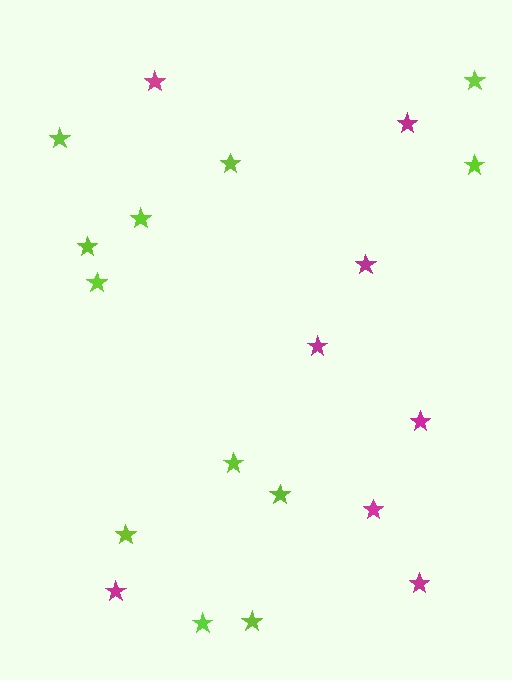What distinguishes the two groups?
There are 2 groups: one group of lime stars (12) and one group of magenta stars (8).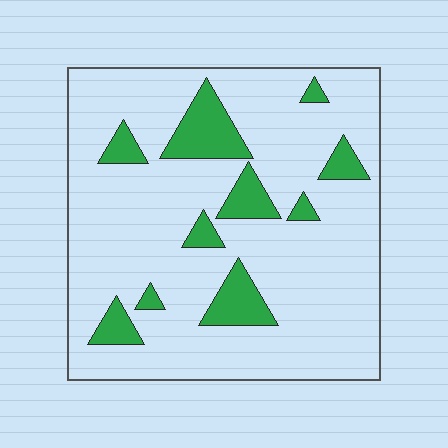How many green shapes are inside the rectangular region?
10.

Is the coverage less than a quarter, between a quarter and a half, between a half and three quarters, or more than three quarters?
Less than a quarter.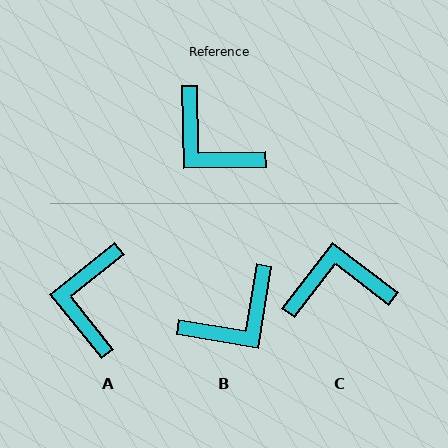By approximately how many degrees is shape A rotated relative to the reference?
Approximately 52 degrees clockwise.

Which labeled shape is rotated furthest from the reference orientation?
C, about 128 degrees away.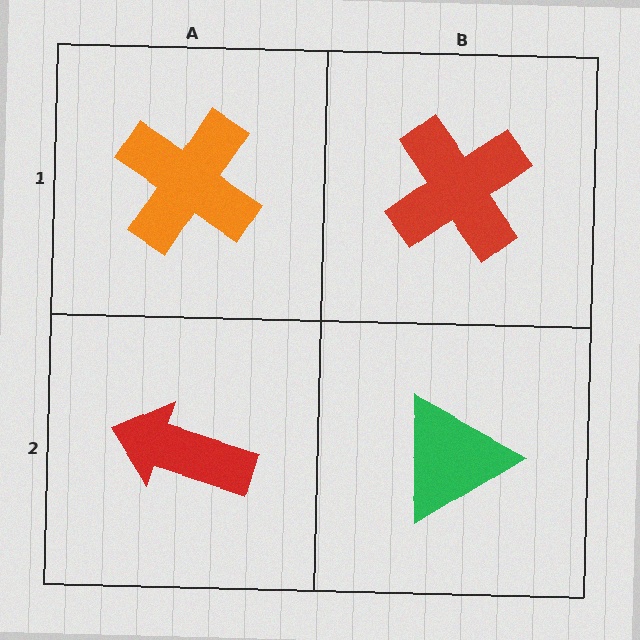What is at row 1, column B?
A red cross.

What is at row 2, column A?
A red arrow.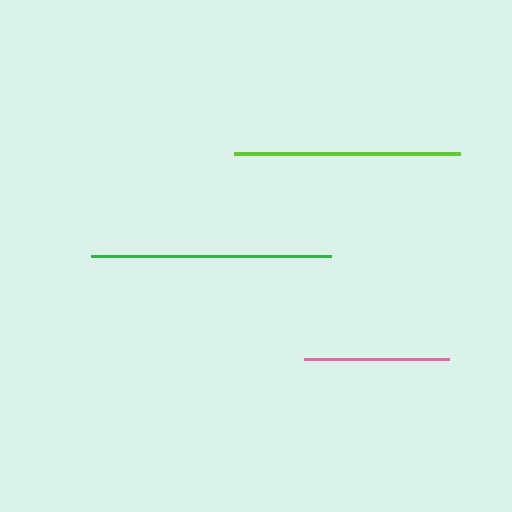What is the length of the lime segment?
The lime segment is approximately 225 pixels long.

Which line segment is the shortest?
The pink line is the shortest at approximately 145 pixels.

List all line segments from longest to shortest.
From longest to shortest: green, lime, pink.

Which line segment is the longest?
The green line is the longest at approximately 240 pixels.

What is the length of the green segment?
The green segment is approximately 240 pixels long.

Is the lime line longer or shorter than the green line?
The green line is longer than the lime line.